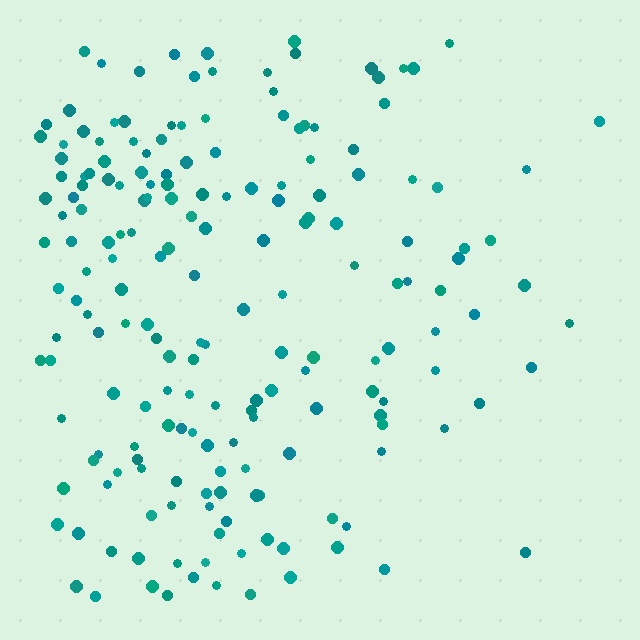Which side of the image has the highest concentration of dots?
The left.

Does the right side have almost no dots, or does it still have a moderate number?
Still a moderate number, just noticeably fewer than the left.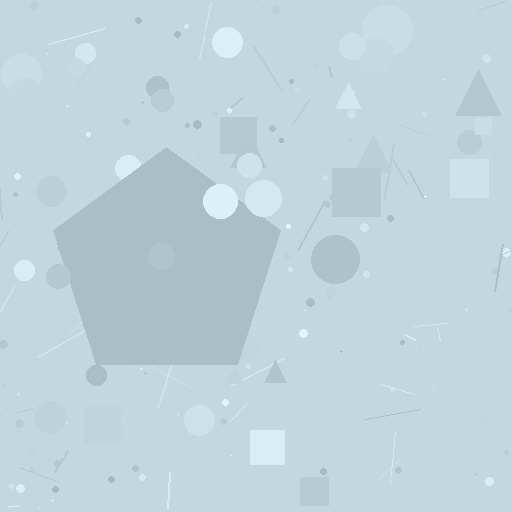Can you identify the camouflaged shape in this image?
The camouflaged shape is a pentagon.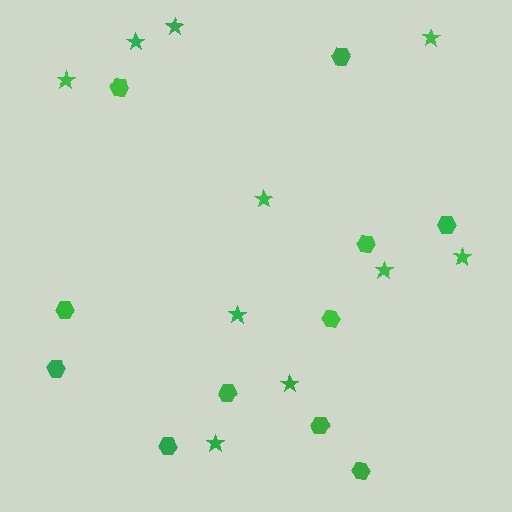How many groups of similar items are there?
There are 2 groups: one group of hexagons (11) and one group of stars (10).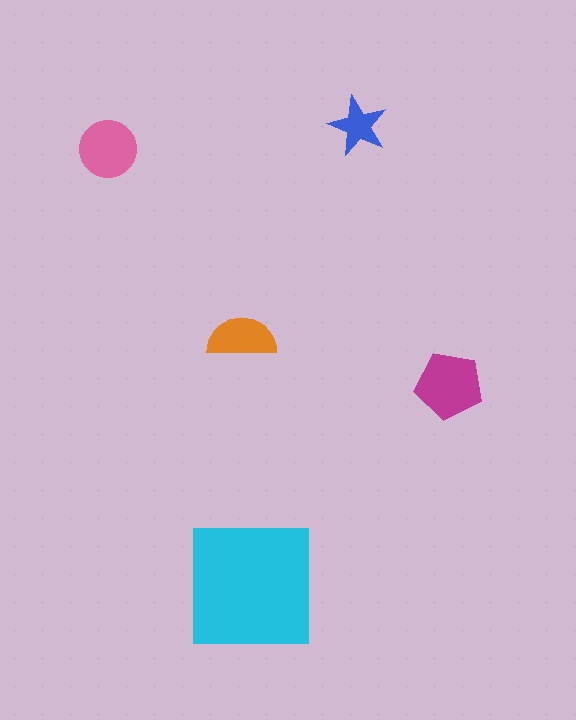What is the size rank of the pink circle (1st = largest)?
3rd.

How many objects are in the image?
There are 5 objects in the image.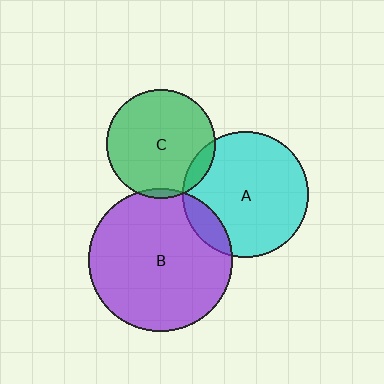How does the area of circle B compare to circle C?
Approximately 1.7 times.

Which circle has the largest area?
Circle B (purple).